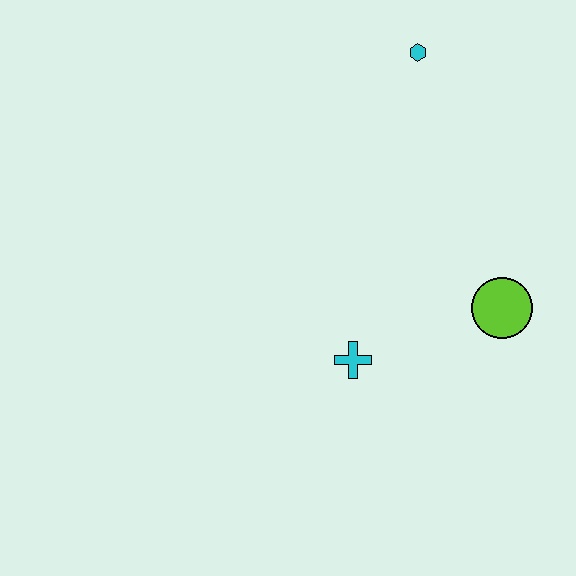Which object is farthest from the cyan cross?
The cyan hexagon is farthest from the cyan cross.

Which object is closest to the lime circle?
The cyan cross is closest to the lime circle.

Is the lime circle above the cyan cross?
Yes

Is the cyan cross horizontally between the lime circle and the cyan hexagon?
No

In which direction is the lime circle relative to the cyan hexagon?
The lime circle is below the cyan hexagon.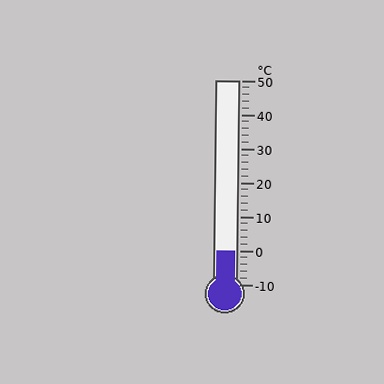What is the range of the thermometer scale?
The thermometer scale ranges from -10°C to 50°C.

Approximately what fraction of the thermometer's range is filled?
The thermometer is filled to approximately 15% of its range.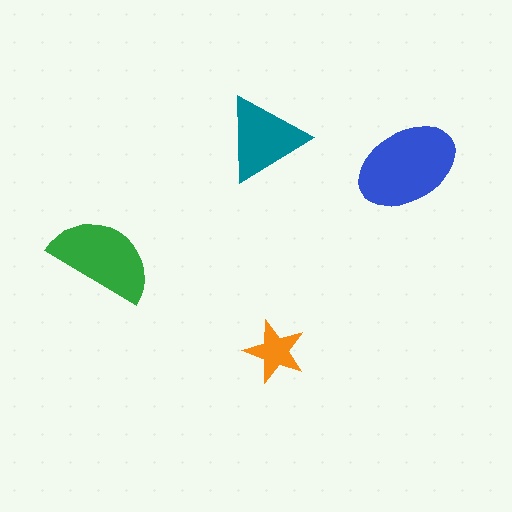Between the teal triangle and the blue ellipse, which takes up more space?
The blue ellipse.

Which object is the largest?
The blue ellipse.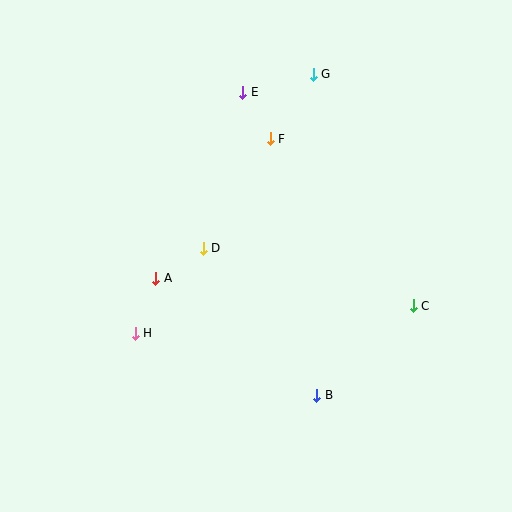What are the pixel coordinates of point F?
Point F is at (270, 139).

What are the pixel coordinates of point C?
Point C is at (413, 306).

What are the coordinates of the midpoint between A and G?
The midpoint between A and G is at (235, 176).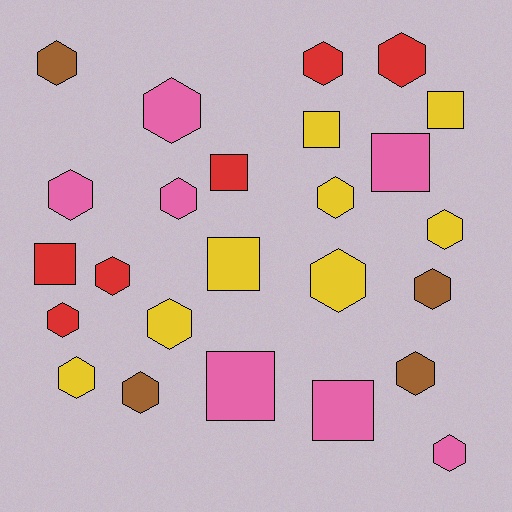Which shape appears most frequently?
Hexagon, with 17 objects.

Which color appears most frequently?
Yellow, with 8 objects.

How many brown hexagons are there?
There are 4 brown hexagons.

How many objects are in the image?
There are 25 objects.